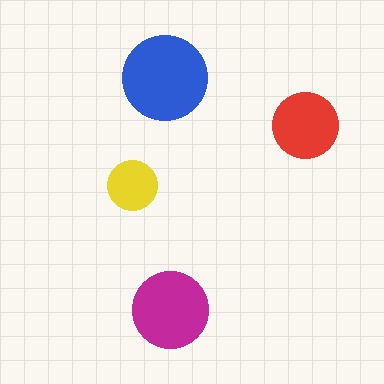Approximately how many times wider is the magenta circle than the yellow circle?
About 1.5 times wider.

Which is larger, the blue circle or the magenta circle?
The blue one.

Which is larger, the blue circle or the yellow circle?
The blue one.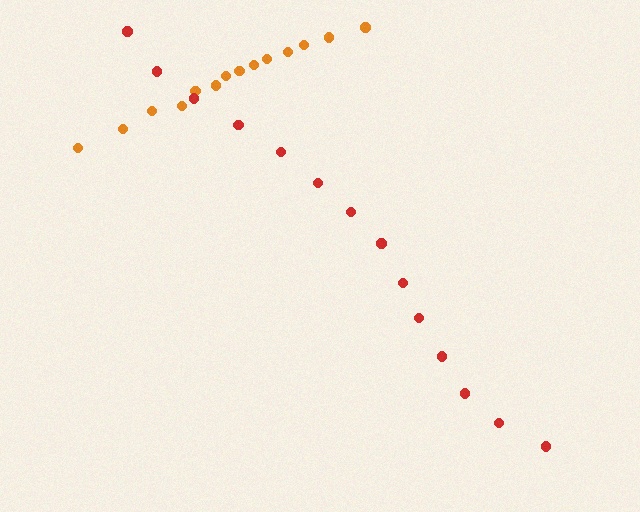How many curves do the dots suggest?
There are 2 distinct paths.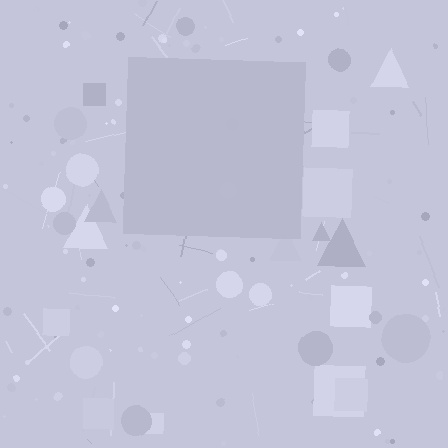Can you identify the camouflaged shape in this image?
The camouflaged shape is a square.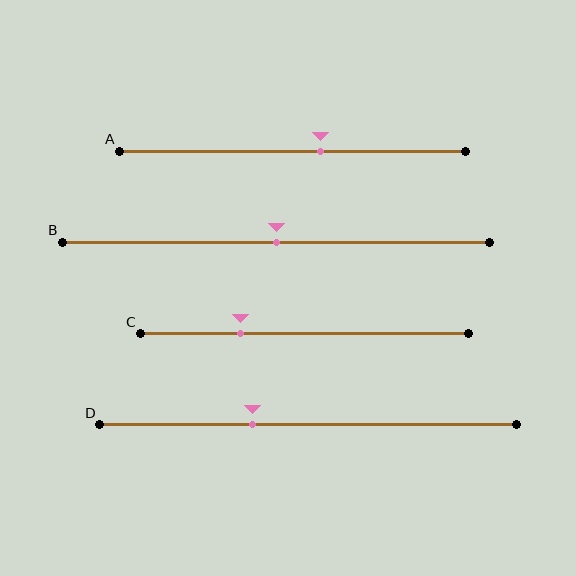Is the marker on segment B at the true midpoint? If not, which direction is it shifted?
Yes, the marker on segment B is at the true midpoint.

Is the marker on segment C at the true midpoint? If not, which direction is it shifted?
No, the marker on segment C is shifted to the left by about 19% of the segment length.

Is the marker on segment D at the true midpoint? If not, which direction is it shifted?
No, the marker on segment D is shifted to the left by about 13% of the segment length.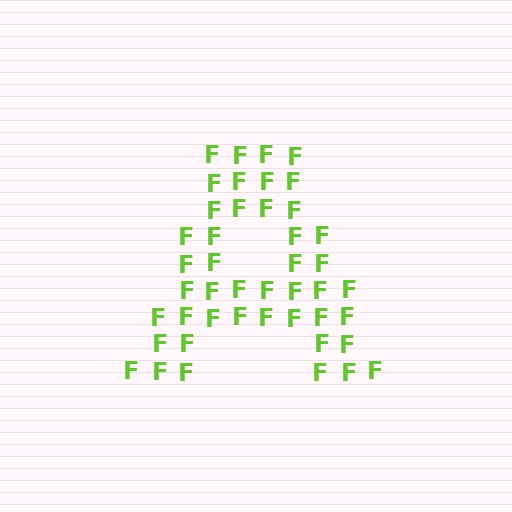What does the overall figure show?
The overall figure shows the letter A.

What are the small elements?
The small elements are letter F's.